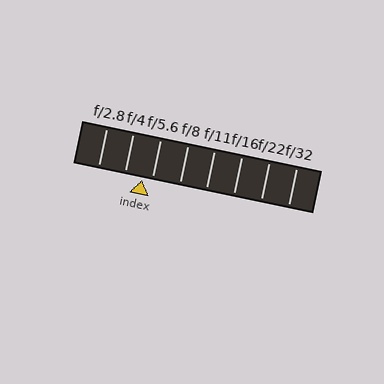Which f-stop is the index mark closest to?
The index mark is closest to f/5.6.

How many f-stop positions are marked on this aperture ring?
There are 8 f-stop positions marked.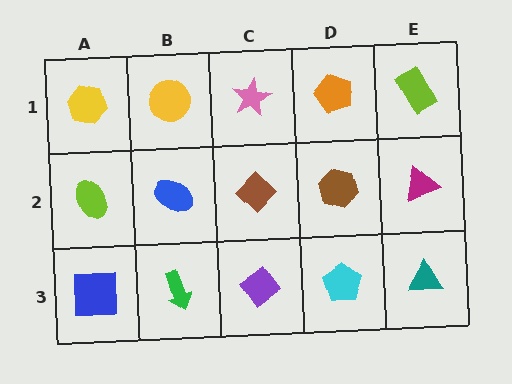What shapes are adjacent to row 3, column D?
A brown hexagon (row 2, column D), a purple diamond (row 3, column C), a teal triangle (row 3, column E).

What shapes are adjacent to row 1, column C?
A brown diamond (row 2, column C), a yellow circle (row 1, column B), an orange pentagon (row 1, column D).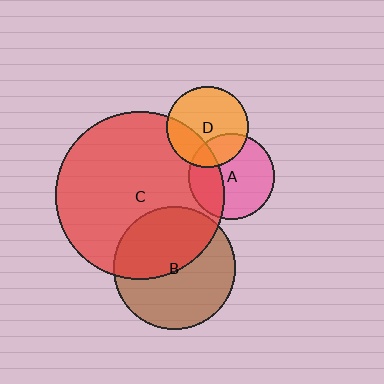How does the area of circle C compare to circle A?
Approximately 3.8 times.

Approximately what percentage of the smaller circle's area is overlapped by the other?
Approximately 45%.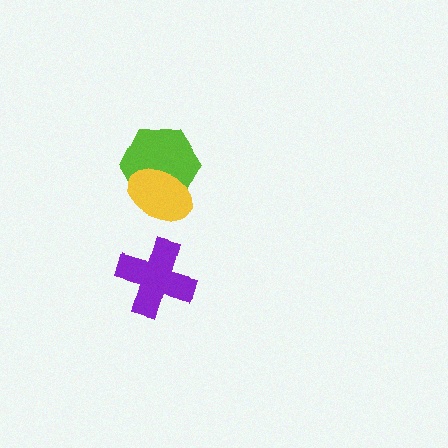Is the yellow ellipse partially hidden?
No, no other shape covers it.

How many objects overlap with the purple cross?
0 objects overlap with the purple cross.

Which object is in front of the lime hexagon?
The yellow ellipse is in front of the lime hexagon.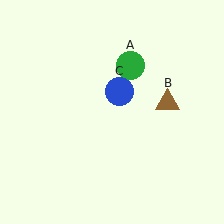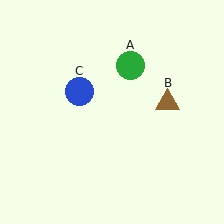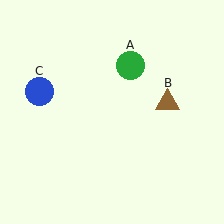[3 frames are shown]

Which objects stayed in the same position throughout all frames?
Green circle (object A) and brown triangle (object B) remained stationary.